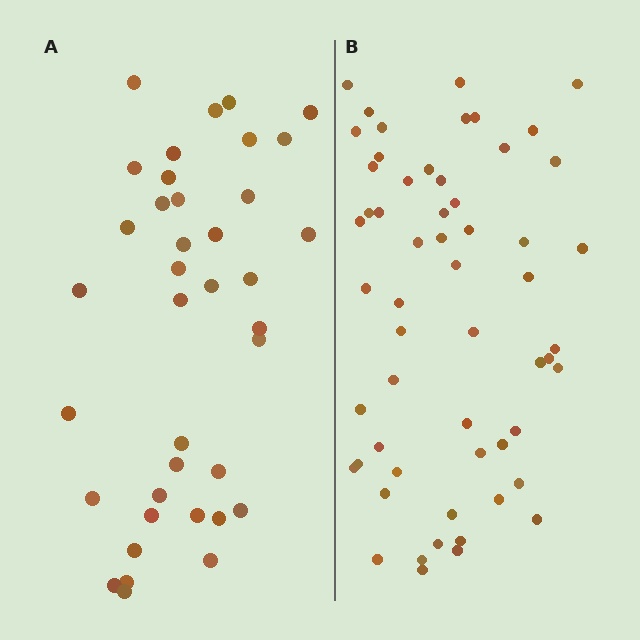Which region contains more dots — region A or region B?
Region B (the right region) has more dots.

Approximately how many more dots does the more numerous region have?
Region B has approximately 20 more dots than region A.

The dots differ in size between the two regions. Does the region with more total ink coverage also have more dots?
No. Region A has more total ink coverage because its dots are larger, but region B actually contains more individual dots. Total area can be misleading — the number of items is what matters here.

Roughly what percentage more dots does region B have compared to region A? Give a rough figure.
About 50% more.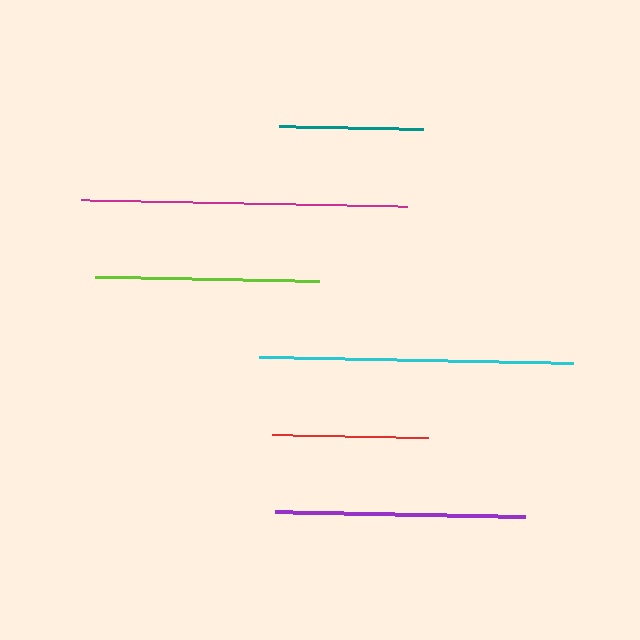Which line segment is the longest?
The magenta line is the longest at approximately 326 pixels.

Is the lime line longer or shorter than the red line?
The lime line is longer than the red line.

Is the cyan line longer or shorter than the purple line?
The cyan line is longer than the purple line.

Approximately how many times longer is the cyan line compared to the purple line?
The cyan line is approximately 1.3 times the length of the purple line.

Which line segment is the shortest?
The teal line is the shortest at approximately 144 pixels.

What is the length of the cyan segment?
The cyan segment is approximately 314 pixels long.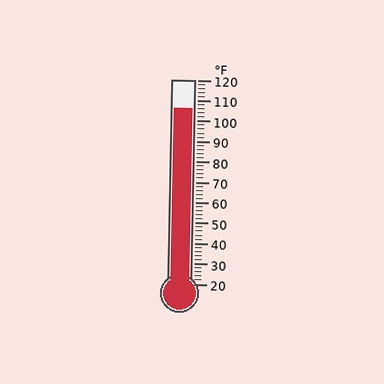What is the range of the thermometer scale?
The thermometer scale ranges from 20°F to 120°F.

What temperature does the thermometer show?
The thermometer shows approximately 106°F.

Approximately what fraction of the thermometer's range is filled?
The thermometer is filled to approximately 85% of its range.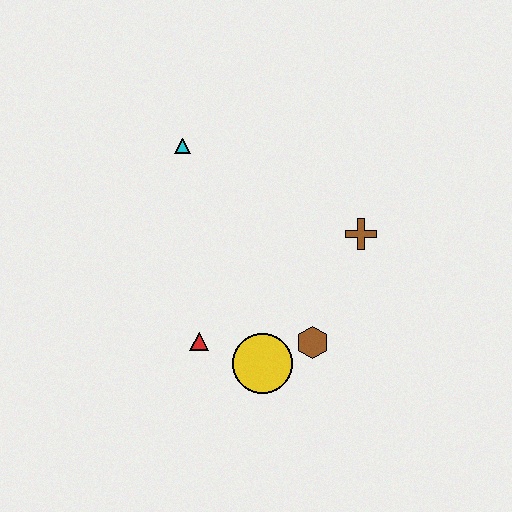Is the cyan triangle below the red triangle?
No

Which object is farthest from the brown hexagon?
The cyan triangle is farthest from the brown hexagon.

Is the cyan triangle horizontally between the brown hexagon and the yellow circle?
No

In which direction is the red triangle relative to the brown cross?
The red triangle is to the left of the brown cross.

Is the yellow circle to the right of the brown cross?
No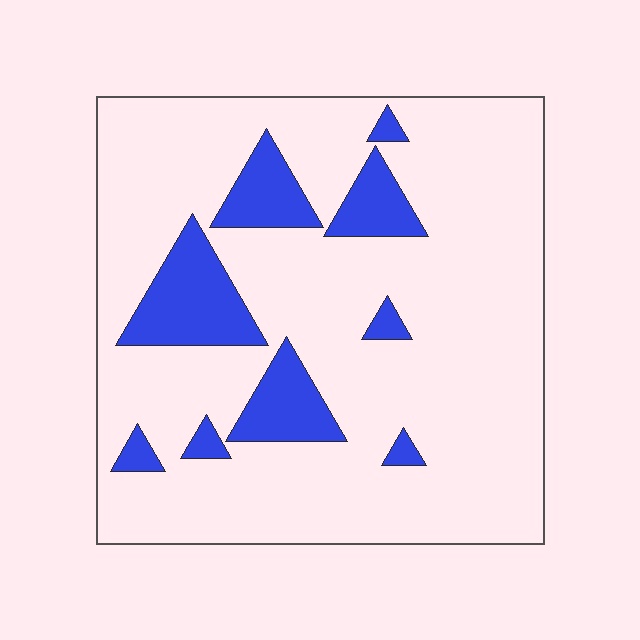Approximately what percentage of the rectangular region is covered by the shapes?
Approximately 15%.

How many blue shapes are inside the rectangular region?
9.